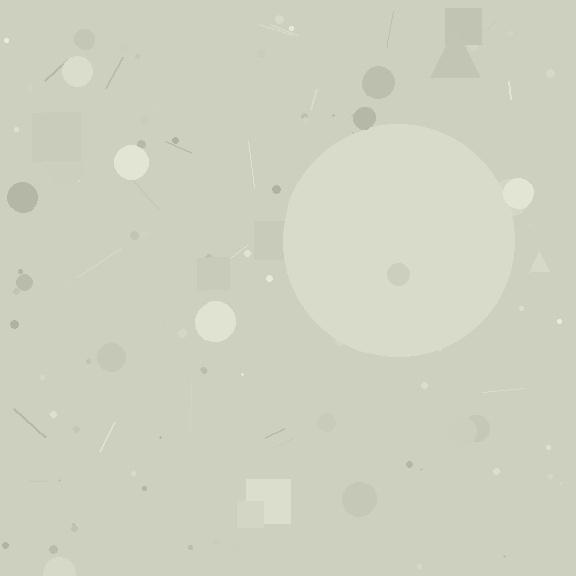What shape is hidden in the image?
A circle is hidden in the image.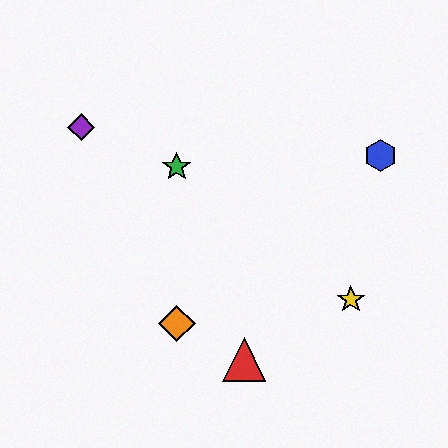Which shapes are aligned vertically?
The green star, the orange diamond are aligned vertically.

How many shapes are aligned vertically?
2 shapes (the green star, the orange diamond) are aligned vertically.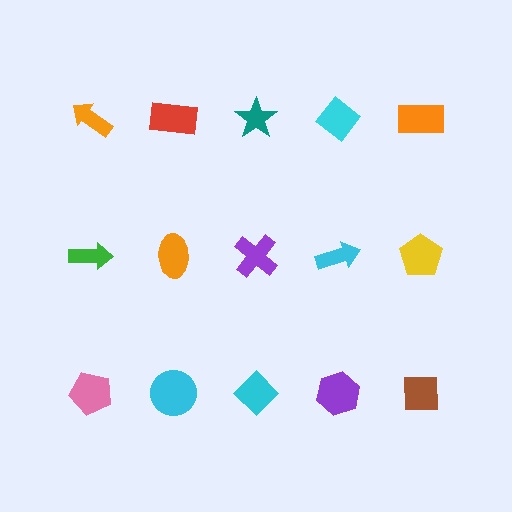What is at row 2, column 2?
An orange ellipse.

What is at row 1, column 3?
A teal star.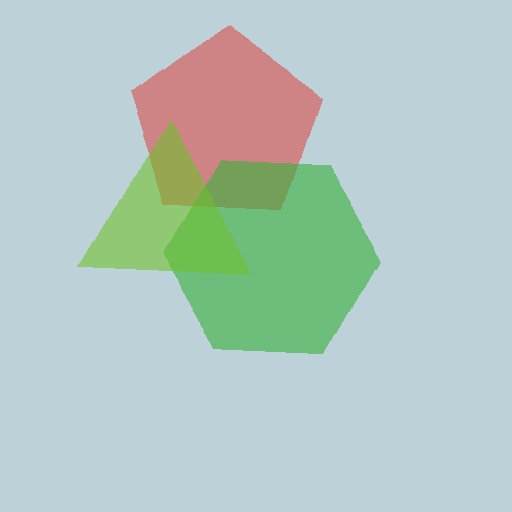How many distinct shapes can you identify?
There are 3 distinct shapes: a red pentagon, a green hexagon, a lime triangle.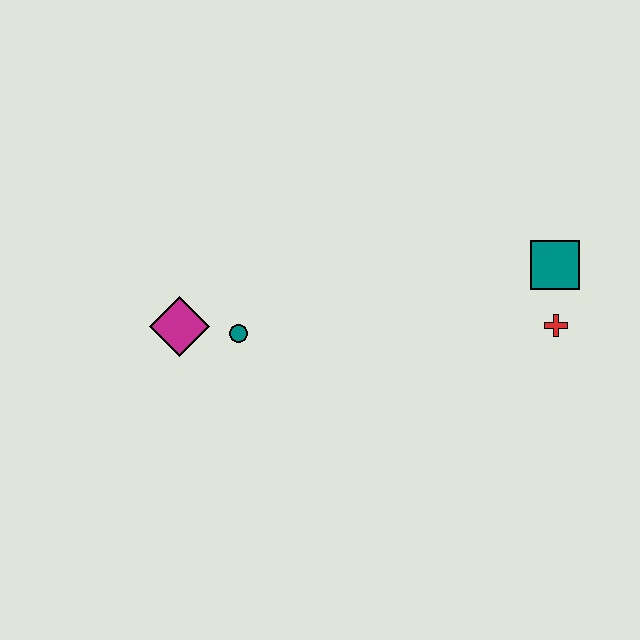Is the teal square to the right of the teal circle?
Yes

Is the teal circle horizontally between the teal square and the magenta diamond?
Yes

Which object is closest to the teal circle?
The magenta diamond is closest to the teal circle.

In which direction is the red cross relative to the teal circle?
The red cross is to the right of the teal circle.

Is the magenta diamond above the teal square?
No